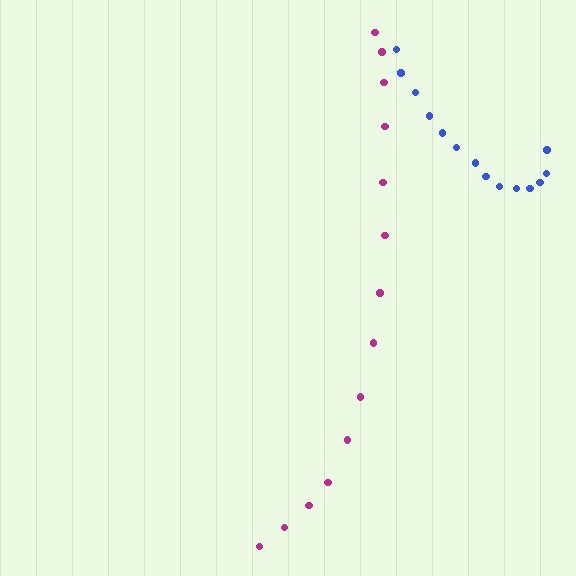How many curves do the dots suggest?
There are 2 distinct paths.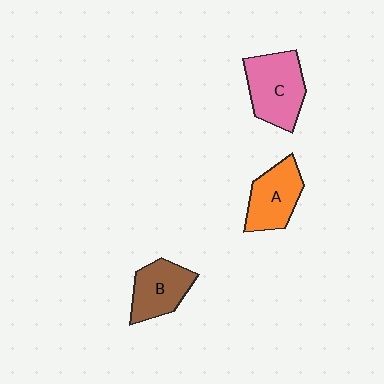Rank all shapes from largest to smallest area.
From largest to smallest: C (pink), A (orange), B (brown).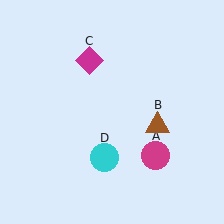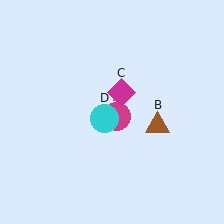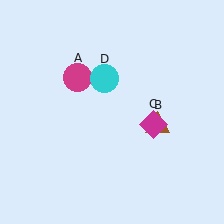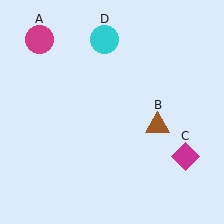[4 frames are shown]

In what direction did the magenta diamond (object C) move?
The magenta diamond (object C) moved down and to the right.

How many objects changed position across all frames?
3 objects changed position: magenta circle (object A), magenta diamond (object C), cyan circle (object D).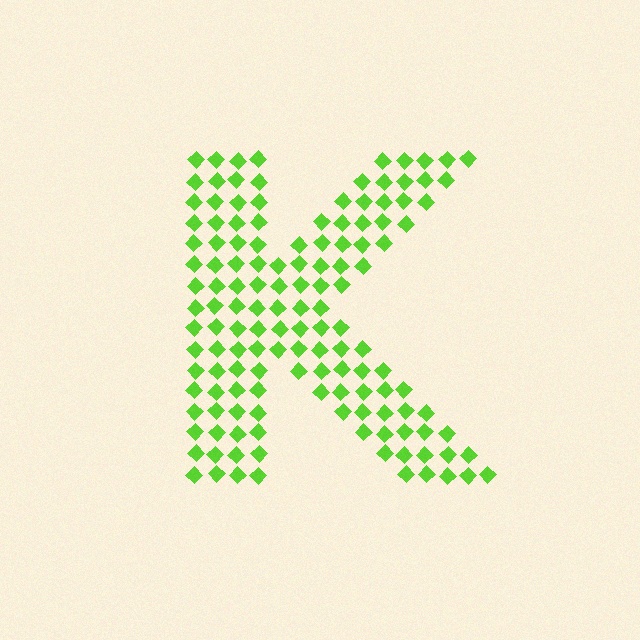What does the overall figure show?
The overall figure shows the letter K.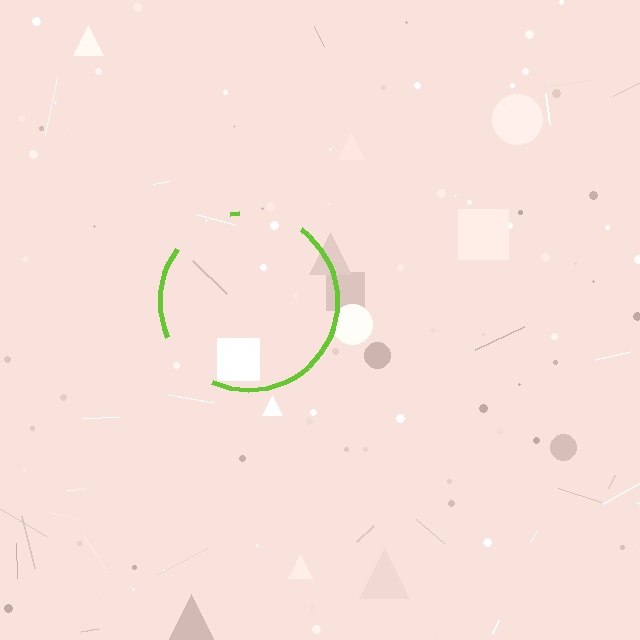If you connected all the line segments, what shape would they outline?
They would outline a circle.